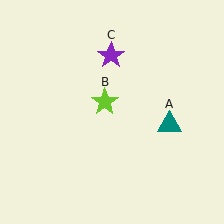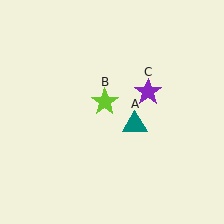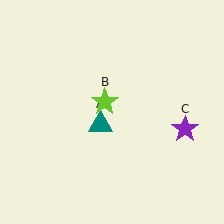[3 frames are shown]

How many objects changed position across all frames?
2 objects changed position: teal triangle (object A), purple star (object C).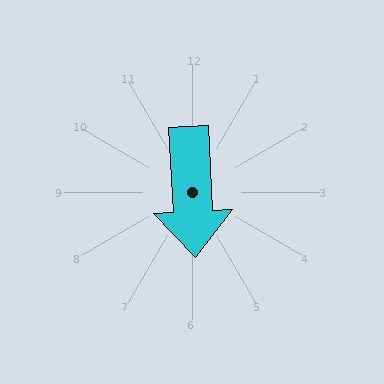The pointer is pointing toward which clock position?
Roughly 6 o'clock.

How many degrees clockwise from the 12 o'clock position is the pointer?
Approximately 177 degrees.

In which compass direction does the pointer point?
South.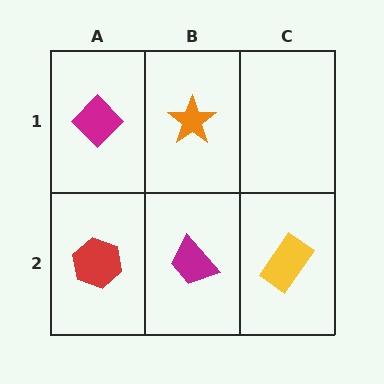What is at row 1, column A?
A magenta diamond.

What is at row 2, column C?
A yellow rectangle.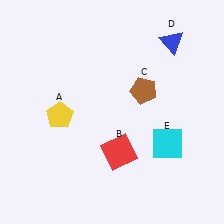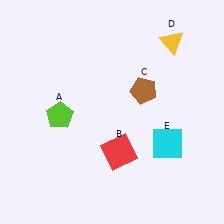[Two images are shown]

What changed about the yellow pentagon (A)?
In Image 1, A is yellow. In Image 2, it changed to lime.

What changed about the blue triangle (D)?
In Image 1, D is blue. In Image 2, it changed to yellow.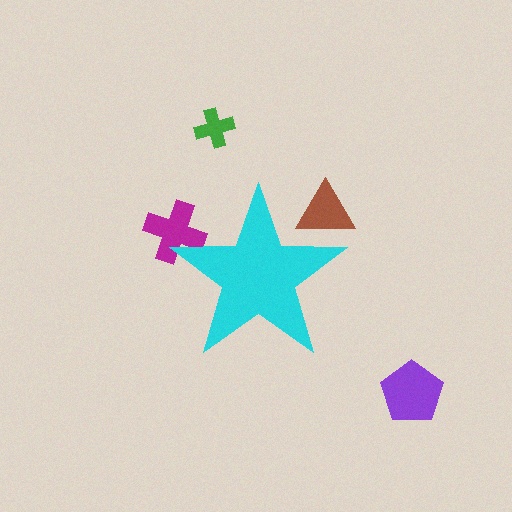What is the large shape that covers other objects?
A cyan star.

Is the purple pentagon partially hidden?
No, the purple pentagon is fully visible.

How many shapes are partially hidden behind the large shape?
2 shapes are partially hidden.